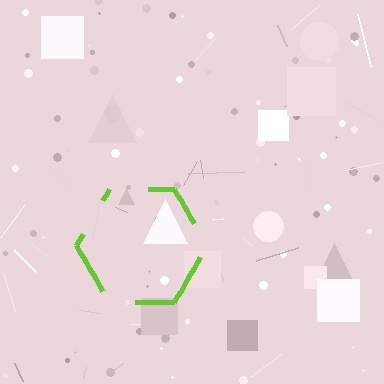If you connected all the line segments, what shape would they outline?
They would outline a hexagon.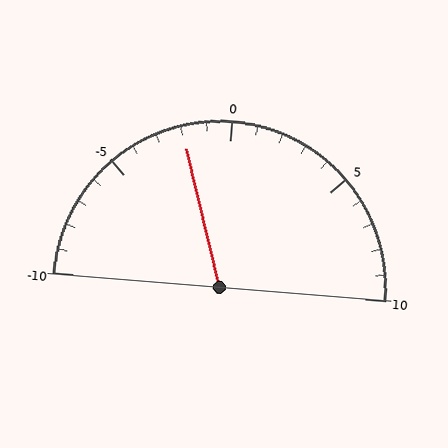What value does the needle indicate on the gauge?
The needle indicates approximately -2.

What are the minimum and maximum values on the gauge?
The gauge ranges from -10 to 10.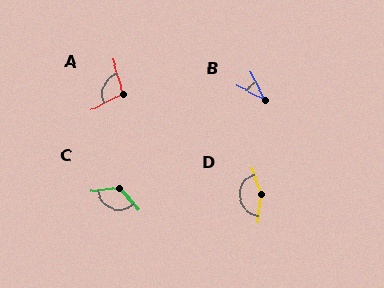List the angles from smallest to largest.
B (38°), A (100°), C (127°), D (155°).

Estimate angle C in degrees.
Approximately 127 degrees.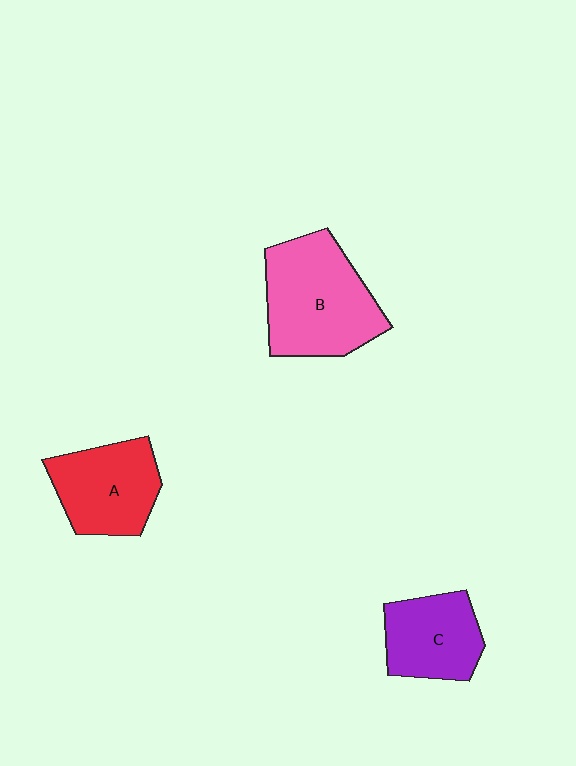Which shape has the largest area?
Shape B (pink).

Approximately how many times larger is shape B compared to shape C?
Approximately 1.6 times.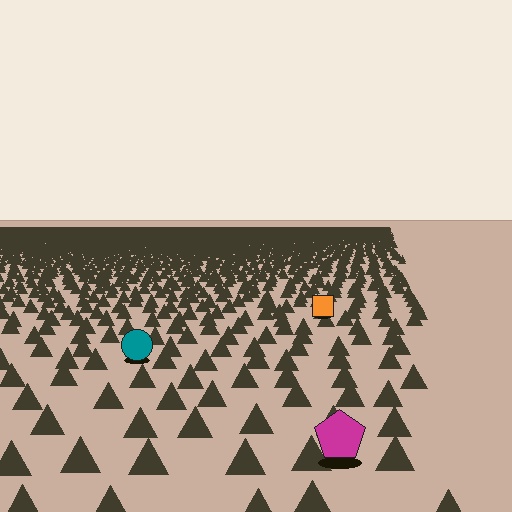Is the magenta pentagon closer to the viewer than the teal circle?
Yes. The magenta pentagon is closer — you can tell from the texture gradient: the ground texture is coarser near it.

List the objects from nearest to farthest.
From nearest to farthest: the magenta pentagon, the teal circle, the orange square.